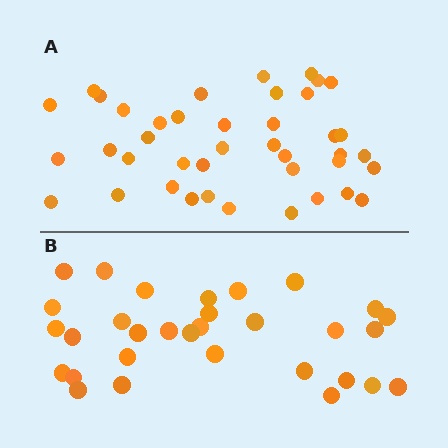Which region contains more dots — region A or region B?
Region A (the top region) has more dots.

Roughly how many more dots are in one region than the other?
Region A has roughly 10 or so more dots than region B.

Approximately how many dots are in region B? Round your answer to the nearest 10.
About 30 dots. (The exact count is 31, which rounds to 30.)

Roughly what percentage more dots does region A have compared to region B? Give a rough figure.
About 30% more.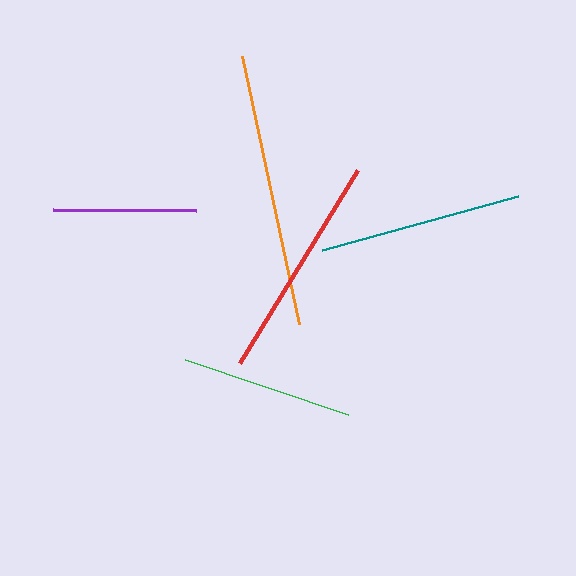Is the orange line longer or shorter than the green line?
The orange line is longer than the green line.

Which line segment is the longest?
The orange line is the longest at approximately 274 pixels.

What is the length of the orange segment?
The orange segment is approximately 274 pixels long.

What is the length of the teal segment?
The teal segment is approximately 204 pixels long.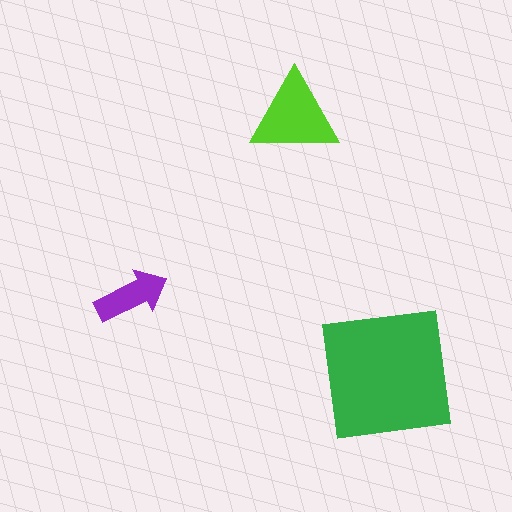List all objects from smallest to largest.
The purple arrow, the lime triangle, the green square.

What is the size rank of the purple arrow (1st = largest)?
3rd.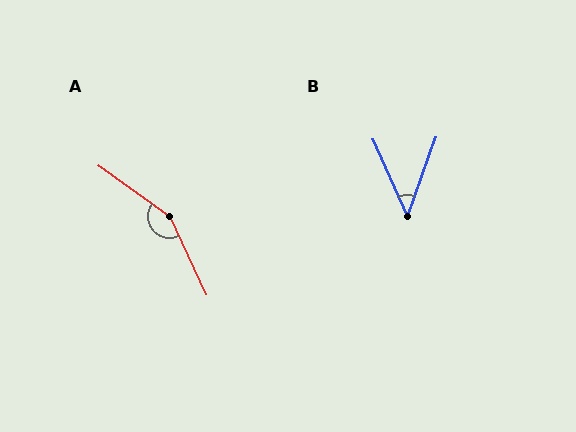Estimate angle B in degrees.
Approximately 44 degrees.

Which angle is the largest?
A, at approximately 150 degrees.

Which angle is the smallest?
B, at approximately 44 degrees.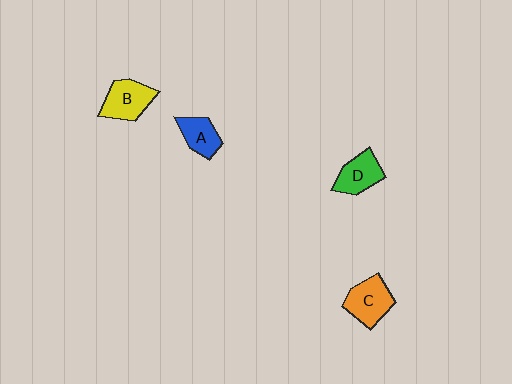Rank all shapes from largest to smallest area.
From largest to smallest: C (orange), B (yellow), D (green), A (blue).